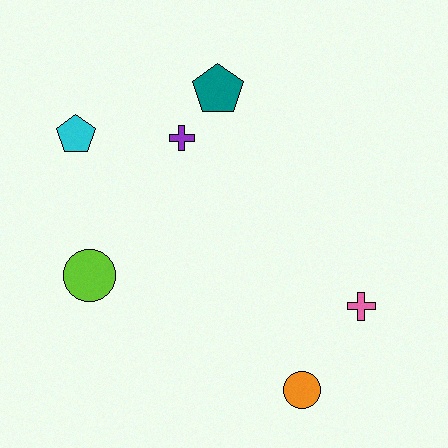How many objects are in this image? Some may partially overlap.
There are 6 objects.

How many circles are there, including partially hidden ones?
There are 2 circles.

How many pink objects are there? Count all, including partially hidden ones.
There is 1 pink object.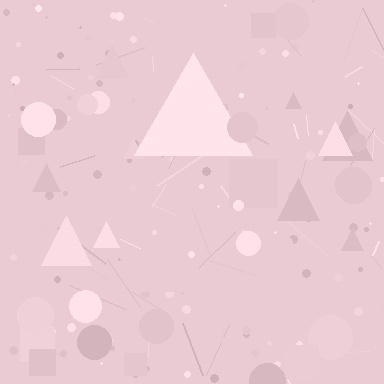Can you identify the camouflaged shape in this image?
The camouflaged shape is a triangle.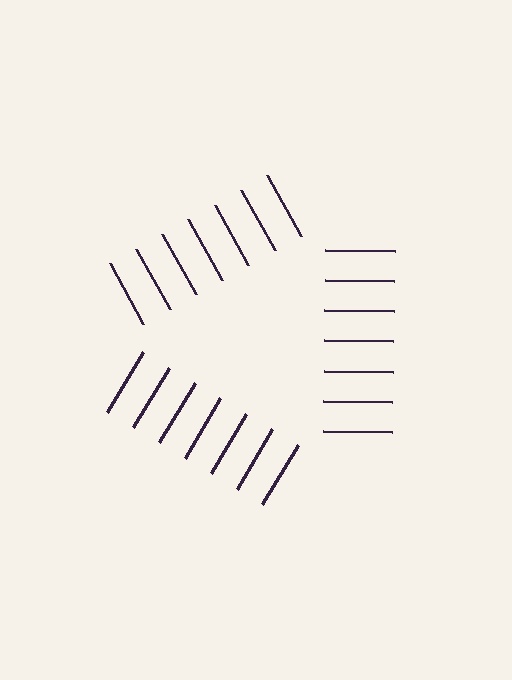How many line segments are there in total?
21 — 7 along each of the 3 edges.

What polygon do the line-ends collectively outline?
An illusory triangle — the line segments terminate on its edges but no continuous stroke is drawn.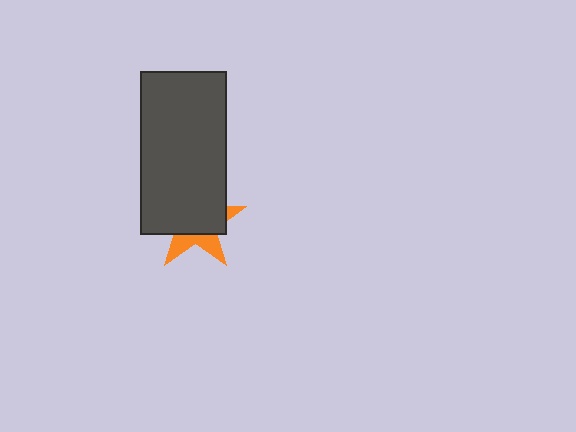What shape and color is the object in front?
The object in front is a dark gray rectangle.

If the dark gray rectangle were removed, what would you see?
You would see the complete orange star.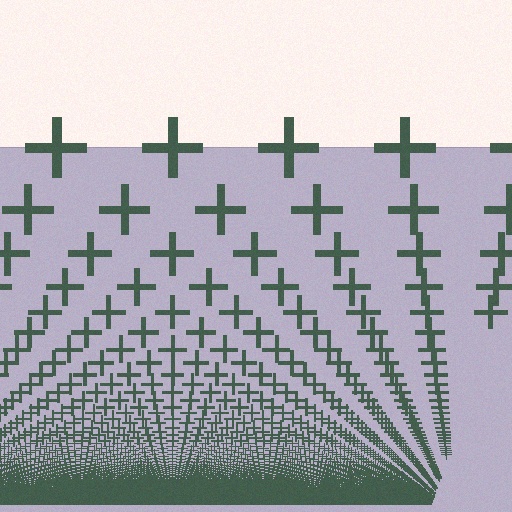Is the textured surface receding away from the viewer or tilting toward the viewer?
The surface appears to tilt toward the viewer. Texture elements get larger and sparser toward the top.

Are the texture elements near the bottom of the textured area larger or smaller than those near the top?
Smaller. The gradient is inverted — elements near the bottom are smaller and denser.